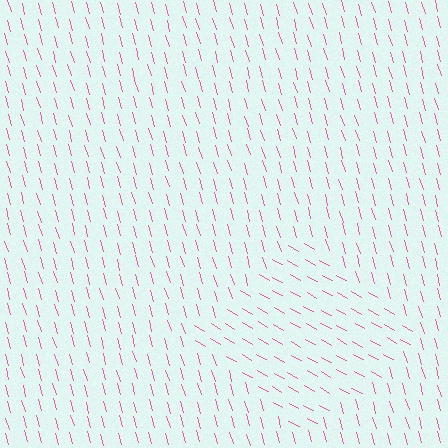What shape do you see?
I see a diamond.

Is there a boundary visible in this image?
Yes, there is a texture boundary formed by a change in line orientation.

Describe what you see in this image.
The image is filled with small pink line segments. A diamond region in the image has lines oriented differently from the surrounding lines, creating a visible texture boundary.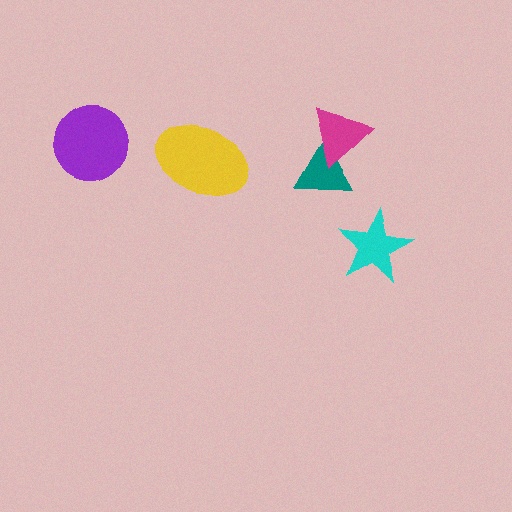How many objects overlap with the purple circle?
0 objects overlap with the purple circle.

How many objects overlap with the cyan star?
0 objects overlap with the cyan star.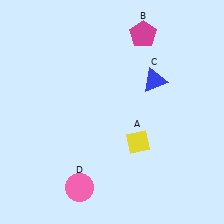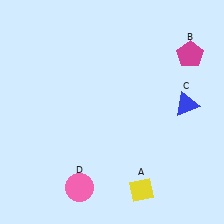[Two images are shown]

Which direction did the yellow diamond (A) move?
The yellow diamond (A) moved down.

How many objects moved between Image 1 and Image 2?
3 objects moved between the two images.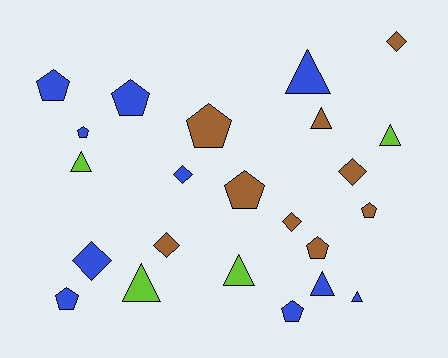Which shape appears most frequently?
Pentagon, with 9 objects.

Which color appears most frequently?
Blue, with 10 objects.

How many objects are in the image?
There are 23 objects.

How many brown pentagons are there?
There are 4 brown pentagons.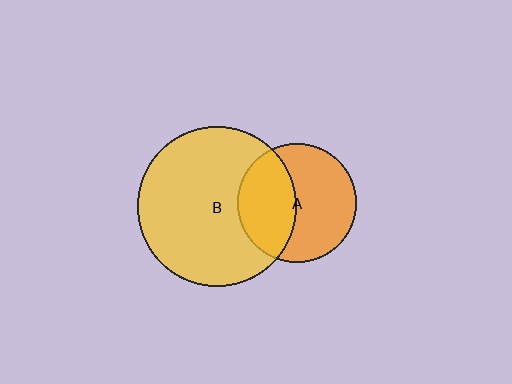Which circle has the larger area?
Circle B (yellow).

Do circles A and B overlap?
Yes.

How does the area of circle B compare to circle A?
Approximately 1.8 times.